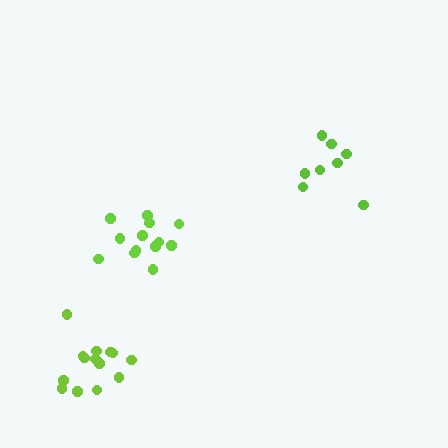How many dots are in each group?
Group 1: 13 dots, Group 2: 14 dots, Group 3: 8 dots (35 total).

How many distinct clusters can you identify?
There are 3 distinct clusters.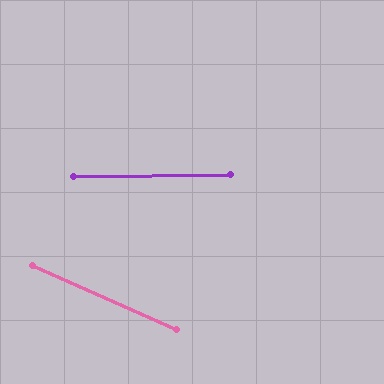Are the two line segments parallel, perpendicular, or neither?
Neither parallel nor perpendicular — they differ by about 25°.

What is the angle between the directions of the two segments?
Approximately 25 degrees.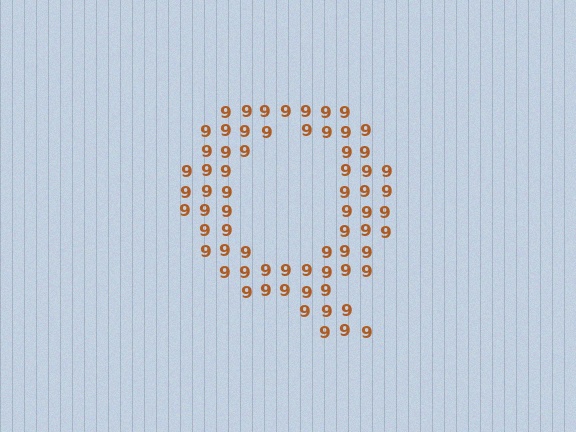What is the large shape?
The large shape is the letter Q.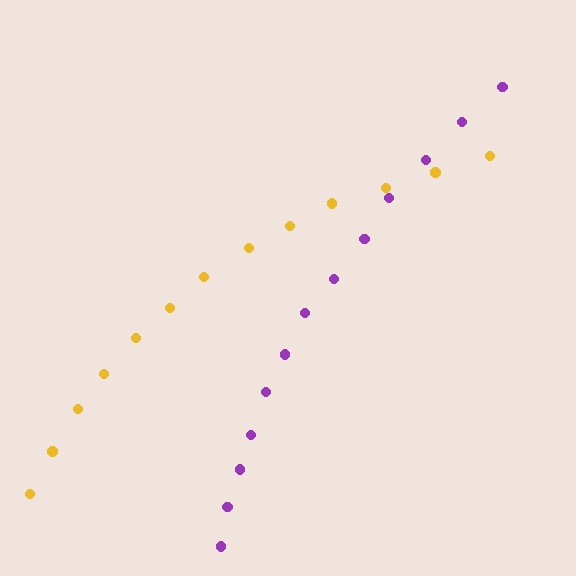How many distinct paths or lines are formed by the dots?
There are 2 distinct paths.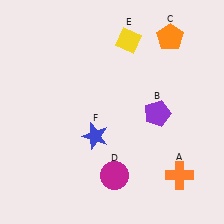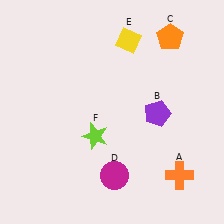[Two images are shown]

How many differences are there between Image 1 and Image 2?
There is 1 difference between the two images.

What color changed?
The star (F) changed from blue in Image 1 to lime in Image 2.